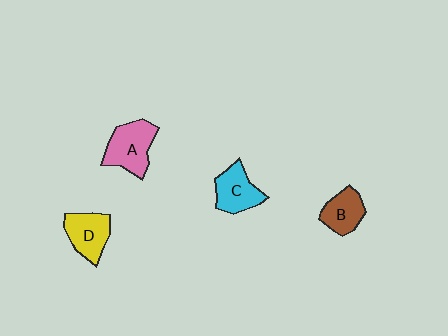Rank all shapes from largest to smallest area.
From largest to smallest: A (pink), D (yellow), C (cyan), B (brown).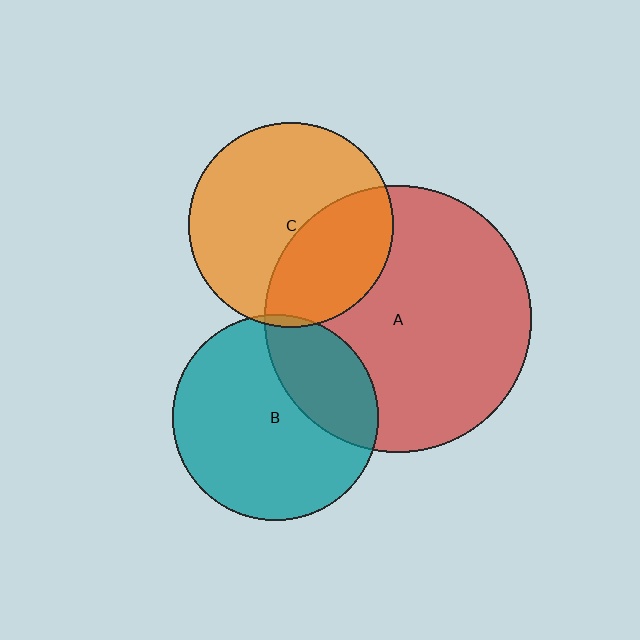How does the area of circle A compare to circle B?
Approximately 1.7 times.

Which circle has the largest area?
Circle A (red).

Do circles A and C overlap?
Yes.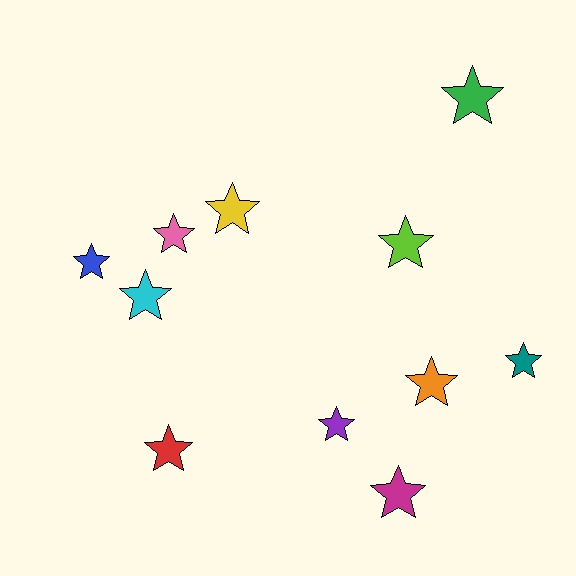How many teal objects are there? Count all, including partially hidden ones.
There is 1 teal object.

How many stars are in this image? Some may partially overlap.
There are 11 stars.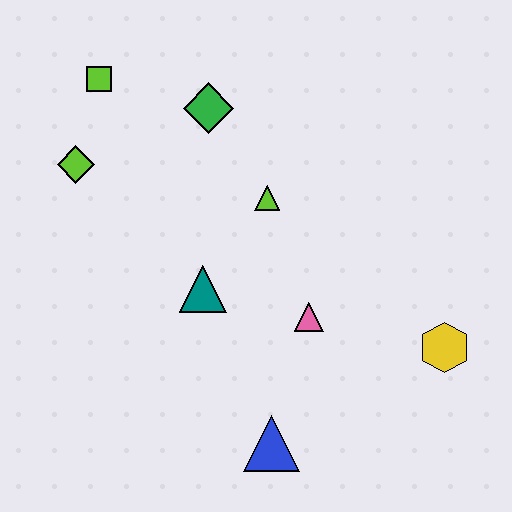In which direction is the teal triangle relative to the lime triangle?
The teal triangle is below the lime triangle.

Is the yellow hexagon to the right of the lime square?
Yes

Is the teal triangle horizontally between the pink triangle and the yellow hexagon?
No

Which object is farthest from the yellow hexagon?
The lime square is farthest from the yellow hexagon.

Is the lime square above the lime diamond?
Yes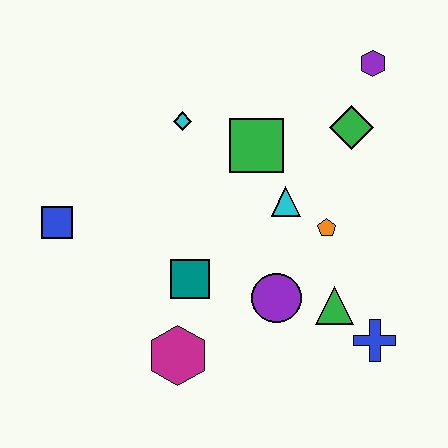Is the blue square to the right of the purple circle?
No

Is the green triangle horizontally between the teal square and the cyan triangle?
No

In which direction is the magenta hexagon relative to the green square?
The magenta hexagon is below the green square.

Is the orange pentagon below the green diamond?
Yes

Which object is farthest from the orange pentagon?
The blue square is farthest from the orange pentagon.